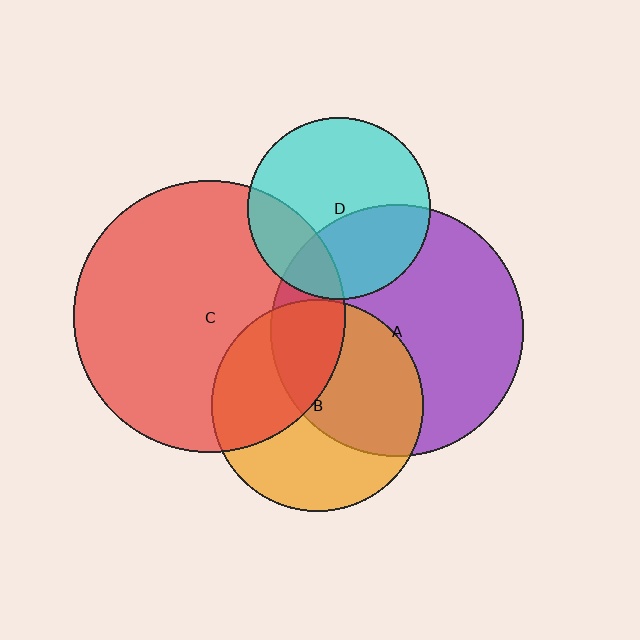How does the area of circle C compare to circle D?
Approximately 2.2 times.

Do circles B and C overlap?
Yes.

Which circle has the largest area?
Circle C (red).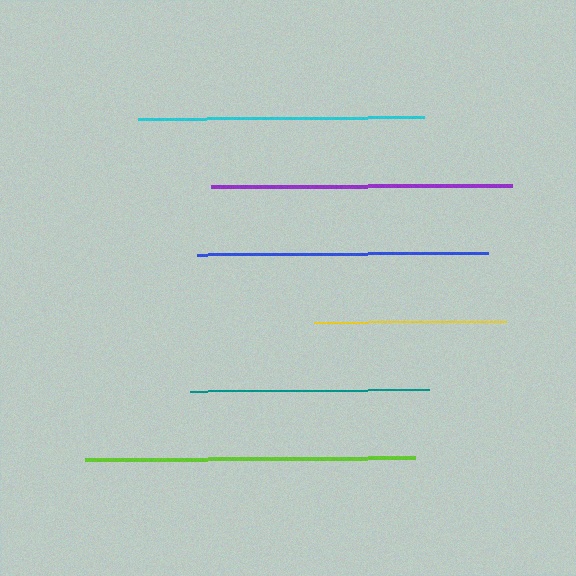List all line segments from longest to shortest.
From longest to shortest: lime, purple, blue, cyan, teal, yellow.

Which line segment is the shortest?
The yellow line is the shortest at approximately 192 pixels.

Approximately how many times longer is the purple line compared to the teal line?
The purple line is approximately 1.3 times the length of the teal line.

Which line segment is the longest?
The lime line is the longest at approximately 330 pixels.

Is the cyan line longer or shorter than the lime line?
The lime line is longer than the cyan line.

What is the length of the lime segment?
The lime segment is approximately 330 pixels long.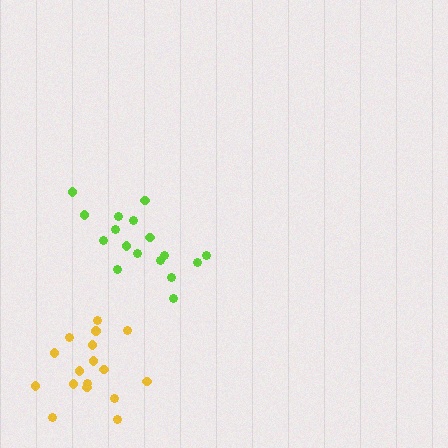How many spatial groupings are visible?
There are 2 spatial groupings.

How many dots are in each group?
Group 1: 17 dots, Group 2: 17 dots (34 total).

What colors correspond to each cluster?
The clusters are colored: yellow, lime.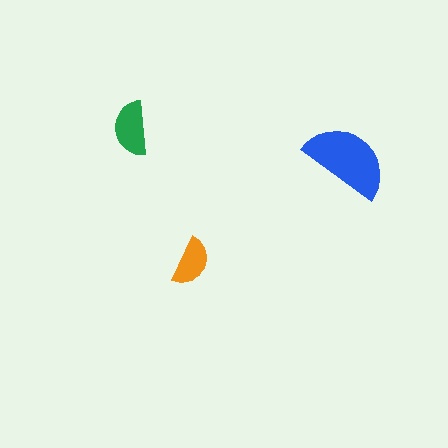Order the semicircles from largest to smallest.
the blue one, the green one, the orange one.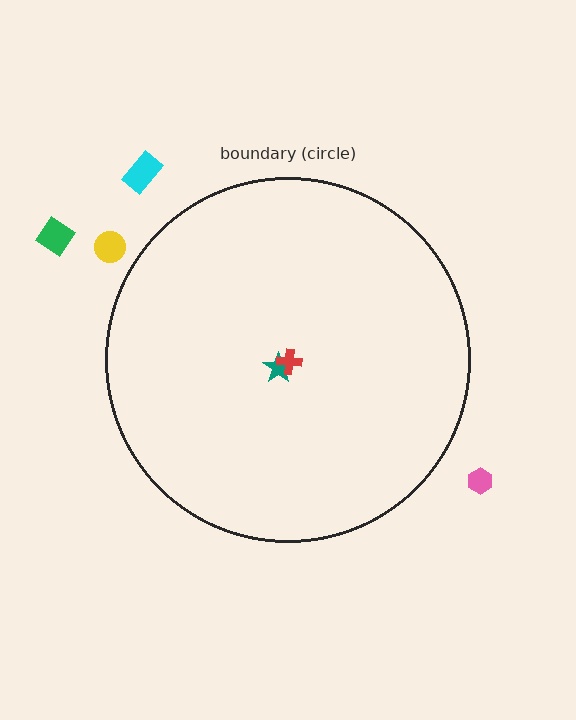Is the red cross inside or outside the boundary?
Inside.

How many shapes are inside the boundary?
2 inside, 4 outside.